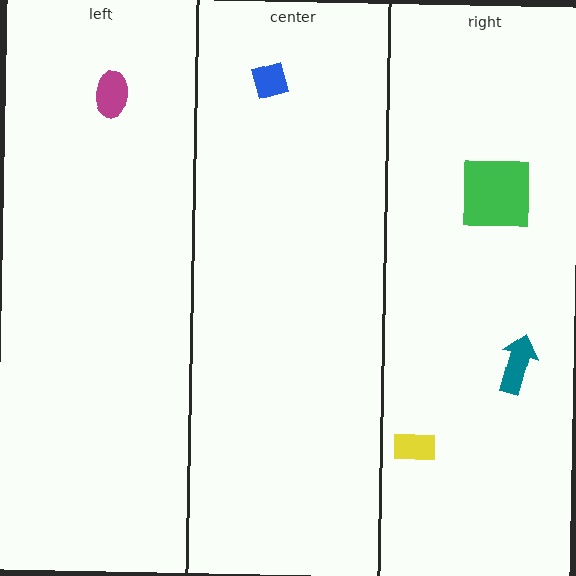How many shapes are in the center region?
1.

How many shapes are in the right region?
3.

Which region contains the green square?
The right region.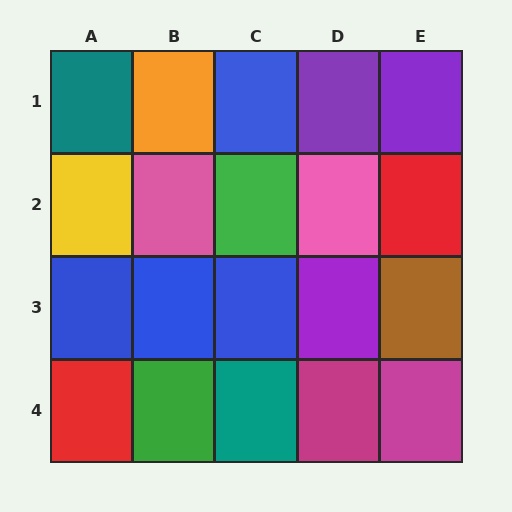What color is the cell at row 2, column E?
Red.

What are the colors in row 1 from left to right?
Teal, orange, blue, purple, purple.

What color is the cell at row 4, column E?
Magenta.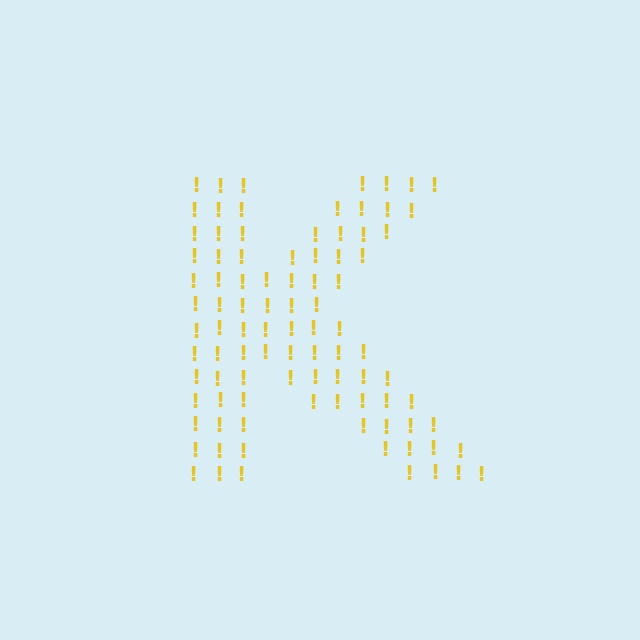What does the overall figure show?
The overall figure shows the letter K.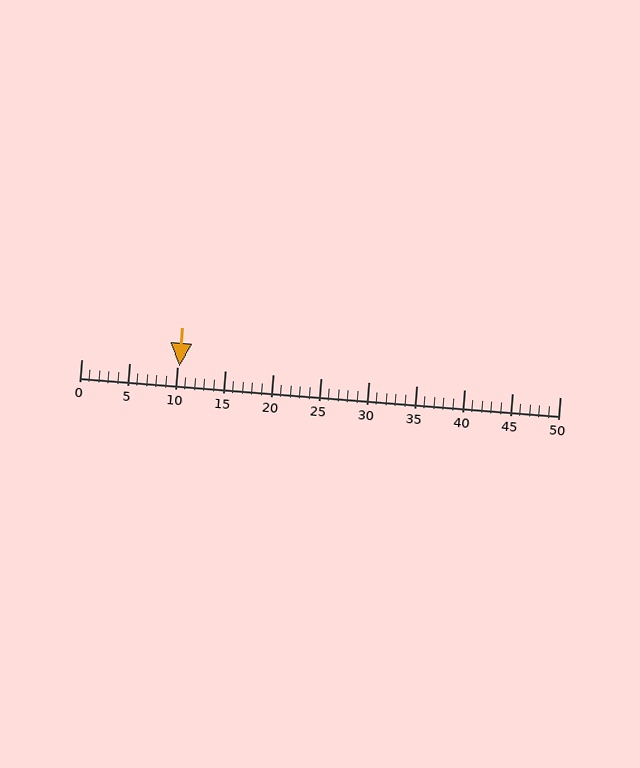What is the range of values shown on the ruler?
The ruler shows values from 0 to 50.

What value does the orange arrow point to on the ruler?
The orange arrow points to approximately 10.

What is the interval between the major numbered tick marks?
The major tick marks are spaced 5 units apart.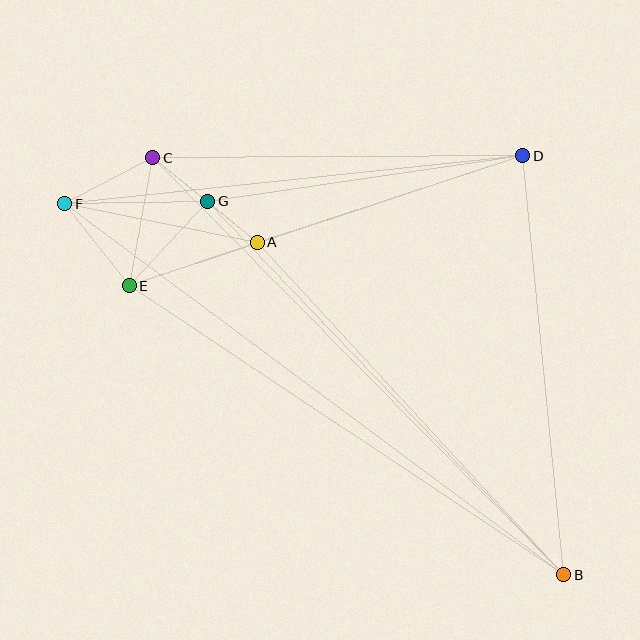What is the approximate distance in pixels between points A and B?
The distance between A and B is approximately 452 pixels.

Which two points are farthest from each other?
Points B and F are farthest from each other.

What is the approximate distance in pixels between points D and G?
The distance between D and G is approximately 318 pixels.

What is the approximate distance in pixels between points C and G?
The distance between C and G is approximately 70 pixels.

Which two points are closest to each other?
Points A and G are closest to each other.